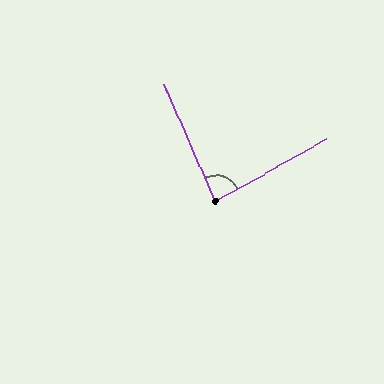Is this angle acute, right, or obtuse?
It is acute.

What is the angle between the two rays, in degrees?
Approximately 85 degrees.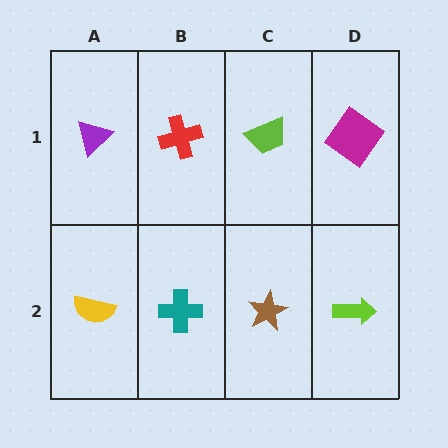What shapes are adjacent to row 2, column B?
A red cross (row 1, column B), a yellow semicircle (row 2, column A), a brown star (row 2, column C).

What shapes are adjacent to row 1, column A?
A yellow semicircle (row 2, column A), a red cross (row 1, column B).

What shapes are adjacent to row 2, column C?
A lime trapezoid (row 1, column C), a teal cross (row 2, column B), a lime arrow (row 2, column D).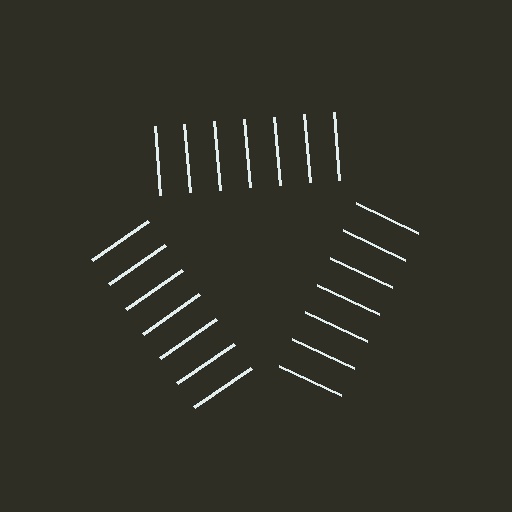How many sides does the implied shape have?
3 sides — the line-ends trace a triangle.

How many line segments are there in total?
21 — 7 along each of the 3 edges.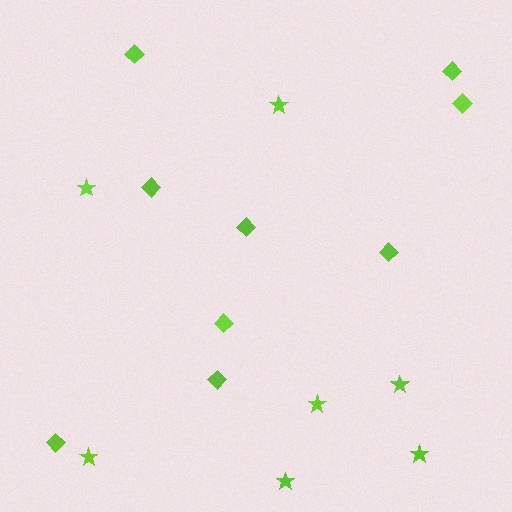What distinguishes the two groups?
There are 2 groups: one group of diamonds (9) and one group of stars (7).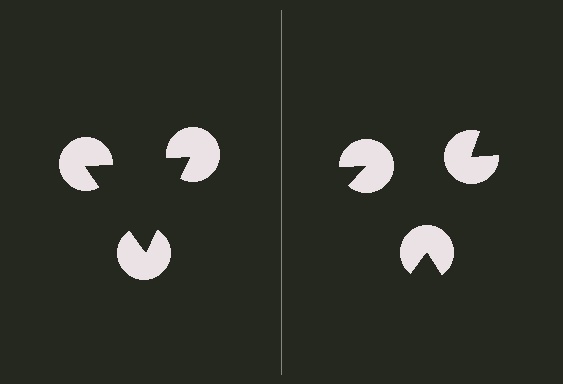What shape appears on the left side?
An illusory triangle.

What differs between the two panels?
The pac-man discs are positioned identically on both sides; only the wedge orientations differ. On the left they align to a triangle; on the right they are misaligned.